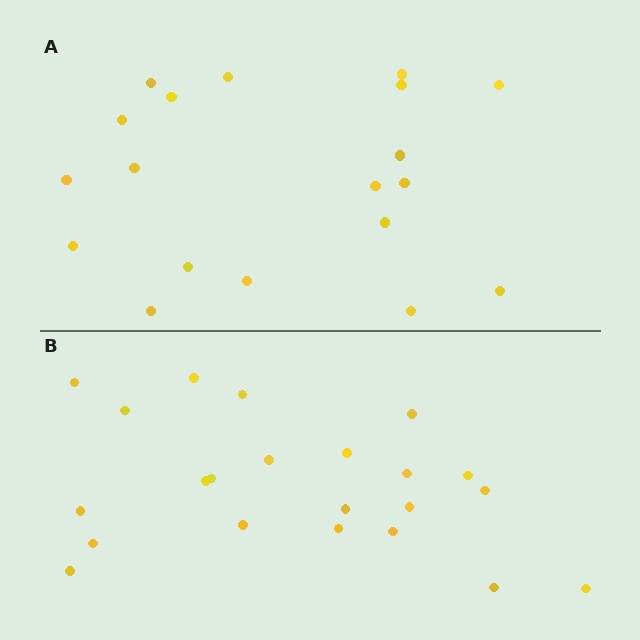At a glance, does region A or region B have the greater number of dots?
Region B (the bottom region) has more dots.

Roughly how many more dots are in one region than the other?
Region B has just a few more — roughly 2 or 3 more dots than region A.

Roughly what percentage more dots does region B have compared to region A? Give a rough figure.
About 15% more.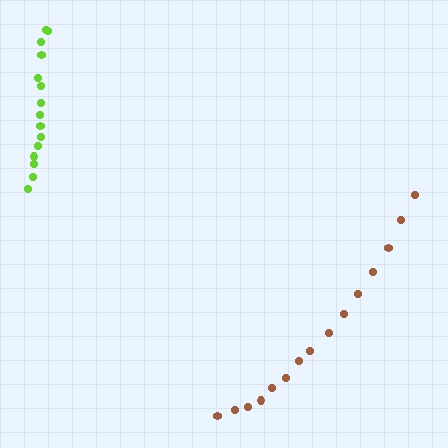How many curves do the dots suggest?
There are 2 distinct paths.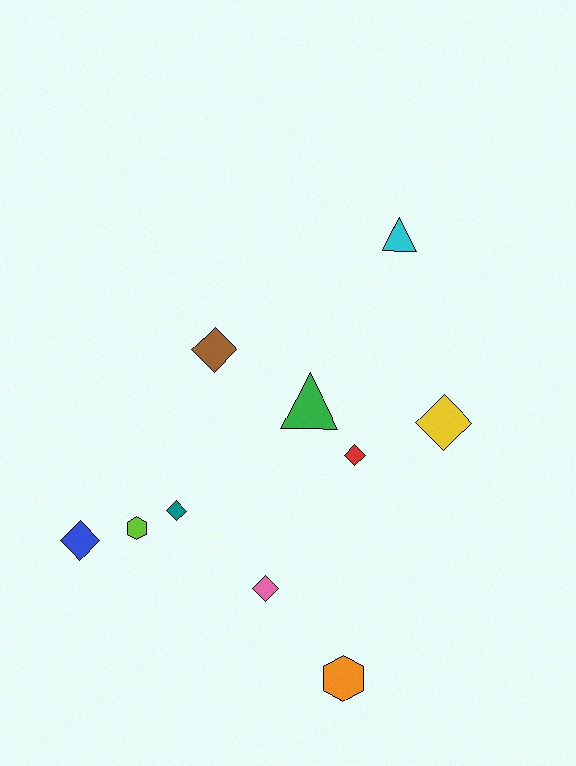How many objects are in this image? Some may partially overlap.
There are 10 objects.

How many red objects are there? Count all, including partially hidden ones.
There is 1 red object.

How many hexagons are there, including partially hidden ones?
There are 2 hexagons.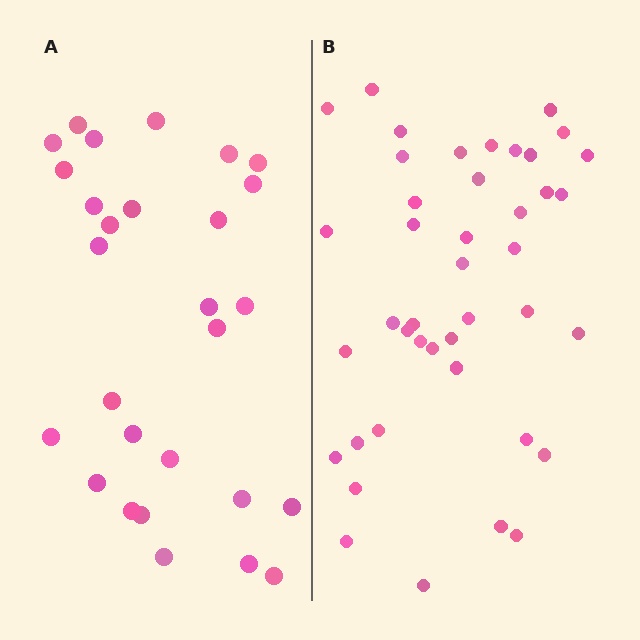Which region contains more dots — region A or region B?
Region B (the right region) has more dots.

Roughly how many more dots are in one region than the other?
Region B has approximately 15 more dots than region A.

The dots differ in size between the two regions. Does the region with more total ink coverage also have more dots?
No. Region A has more total ink coverage because its dots are larger, but region B actually contains more individual dots. Total area can be misleading — the number of items is what matters here.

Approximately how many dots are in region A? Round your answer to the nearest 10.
About 30 dots. (The exact count is 28, which rounds to 30.)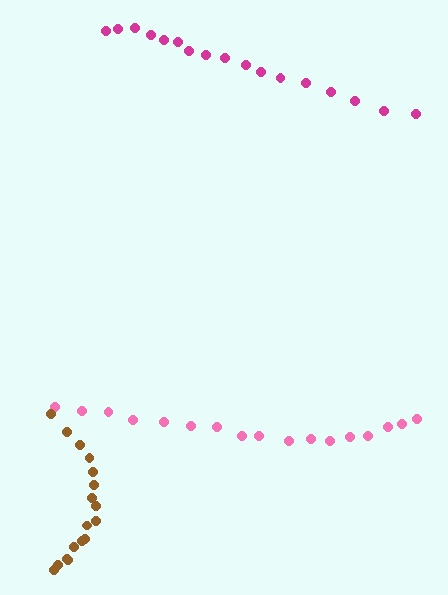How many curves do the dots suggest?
There are 3 distinct paths.